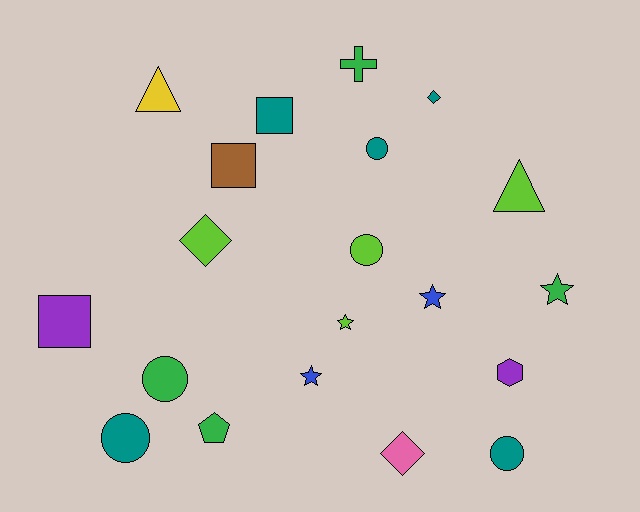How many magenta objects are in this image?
There are no magenta objects.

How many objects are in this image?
There are 20 objects.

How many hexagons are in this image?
There is 1 hexagon.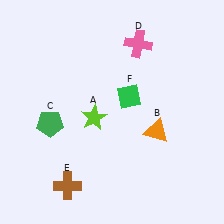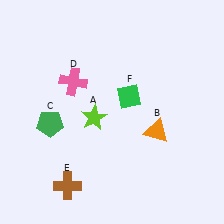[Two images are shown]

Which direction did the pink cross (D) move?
The pink cross (D) moved left.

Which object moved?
The pink cross (D) moved left.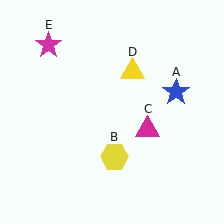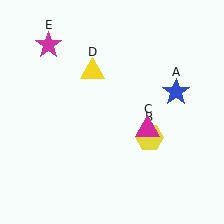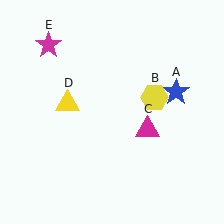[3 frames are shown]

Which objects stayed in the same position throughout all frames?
Blue star (object A) and magenta triangle (object C) and magenta star (object E) remained stationary.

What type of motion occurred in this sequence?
The yellow hexagon (object B), yellow triangle (object D) rotated counterclockwise around the center of the scene.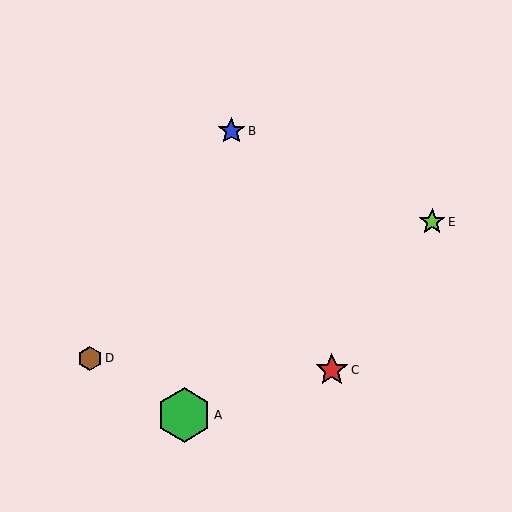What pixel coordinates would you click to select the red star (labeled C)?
Click at (332, 370) to select the red star C.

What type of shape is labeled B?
Shape B is a blue star.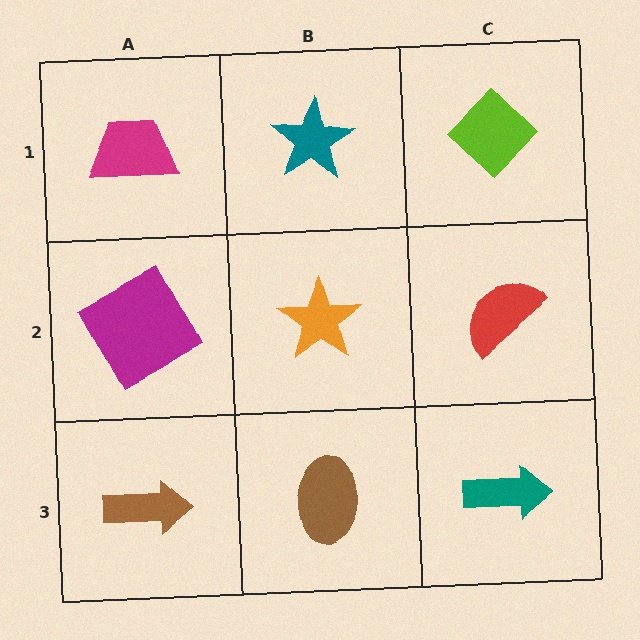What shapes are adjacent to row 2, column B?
A teal star (row 1, column B), a brown ellipse (row 3, column B), a magenta square (row 2, column A), a red semicircle (row 2, column C).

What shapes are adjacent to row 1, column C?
A red semicircle (row 2, column C), a teal star (row 1, column B).